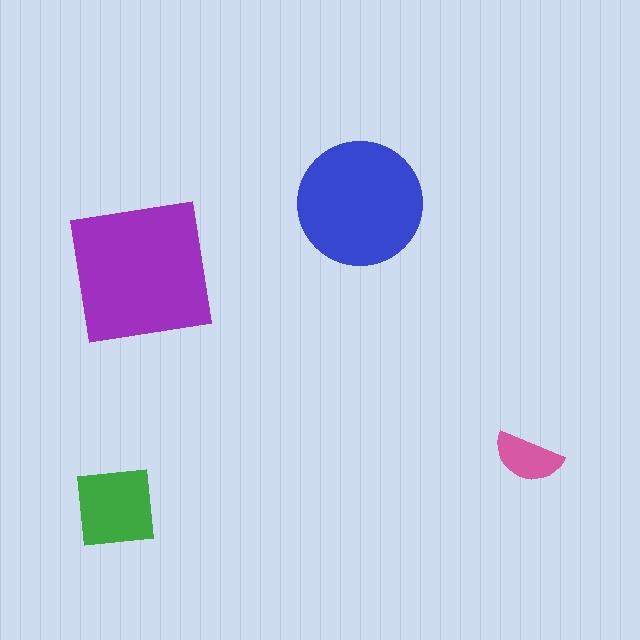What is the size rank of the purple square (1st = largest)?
1st.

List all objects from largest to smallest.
The purple square, the blue circle, the green square, the pink semicircle.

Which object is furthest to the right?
The pink semicircle is rightmost.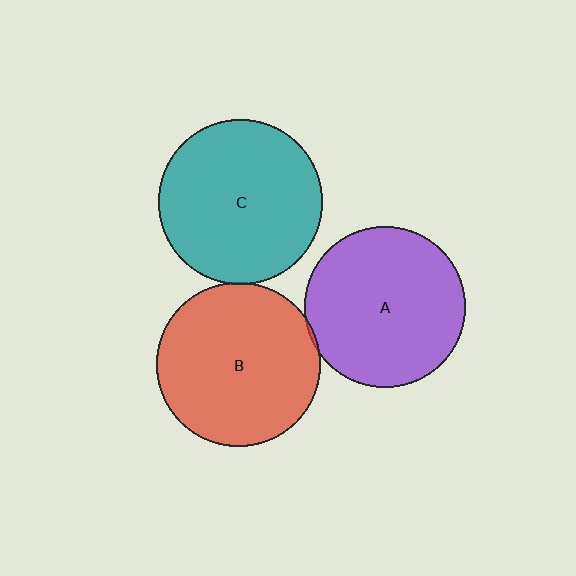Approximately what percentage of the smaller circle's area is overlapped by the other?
Approximately 5%.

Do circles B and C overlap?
Yes.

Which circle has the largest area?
Circle C (teal).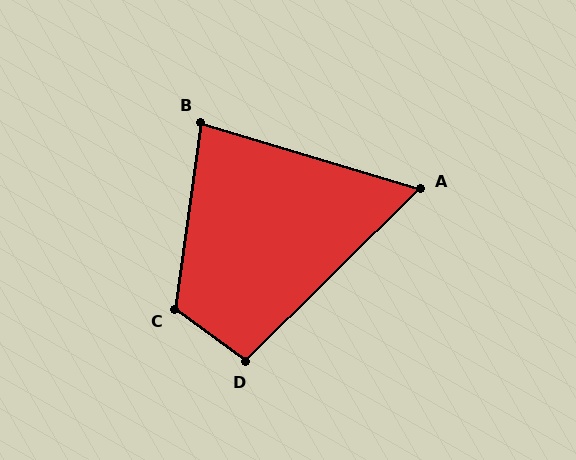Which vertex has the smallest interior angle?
A, at approximately 61 degrees.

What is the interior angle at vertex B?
Approximately 81 degrees (acute).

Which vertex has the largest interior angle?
C, at approximately 119 degrees.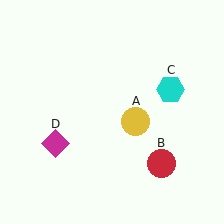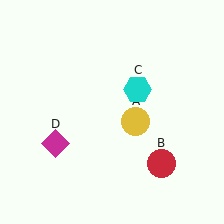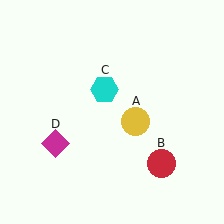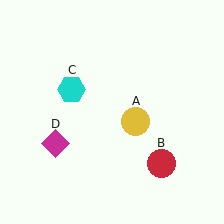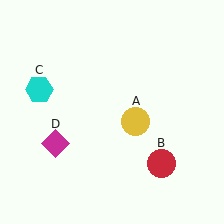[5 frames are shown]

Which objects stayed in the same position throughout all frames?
Yellow circle (object A) and red circle (object B) and magenta diamond (object D) remained stationary.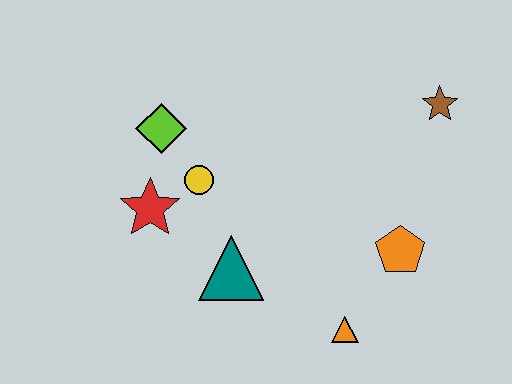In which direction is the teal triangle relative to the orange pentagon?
The teal triangle is to the left of the orange pentagon.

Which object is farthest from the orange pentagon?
The lime diamond is farthest from the orange pentagon.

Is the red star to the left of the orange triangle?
Yes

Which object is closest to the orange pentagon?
The orange triangle is closest to the orange pentagon.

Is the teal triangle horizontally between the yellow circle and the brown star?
Yes